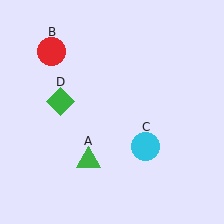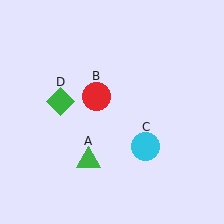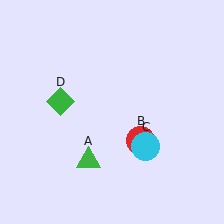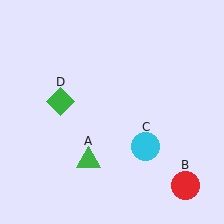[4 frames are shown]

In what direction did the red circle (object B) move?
The red circle (object B) moved down and to the right.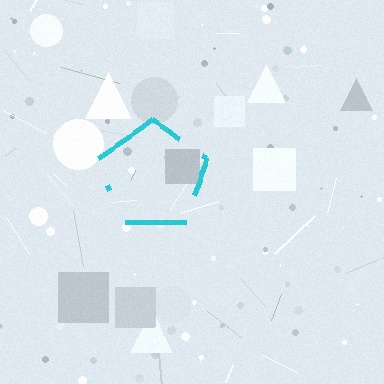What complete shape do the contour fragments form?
The contour fragments form a pentagon.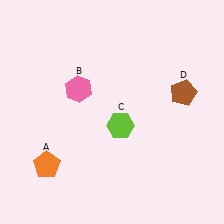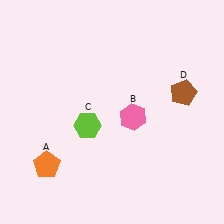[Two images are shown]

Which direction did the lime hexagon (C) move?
The lime hexagon (C) moved left.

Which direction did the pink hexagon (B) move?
The pink hexagon (B) moved right.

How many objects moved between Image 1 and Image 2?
2 objects moved between the two images.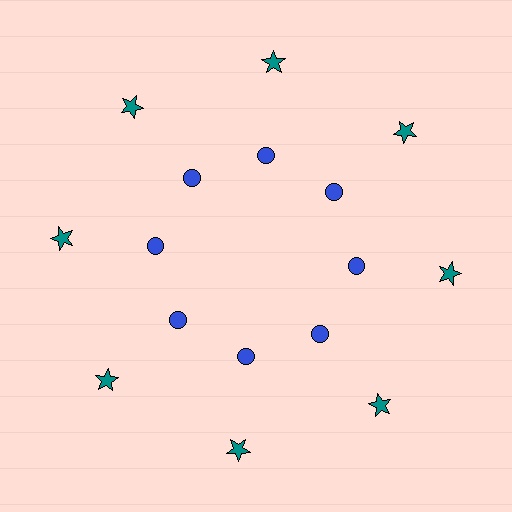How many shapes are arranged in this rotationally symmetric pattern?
There are 16 shapes, arranged in 8 groups of 2.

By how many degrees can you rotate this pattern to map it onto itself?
The pattern maps onto itself every 45 degrees of rotation.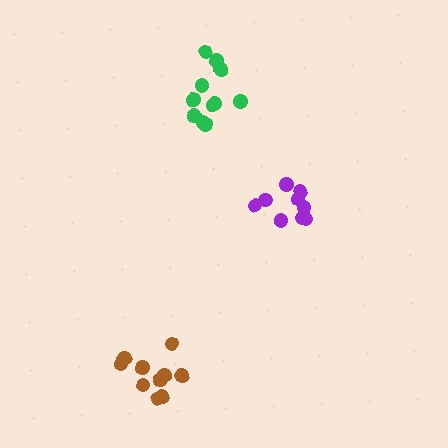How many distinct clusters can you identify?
There are 3 distinct clusters.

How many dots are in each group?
Group 1: 9 dots, Group 2: 11 dots, Group 3: 10 dots (30 total).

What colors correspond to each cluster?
The clusters are colored: purple, green, brown.